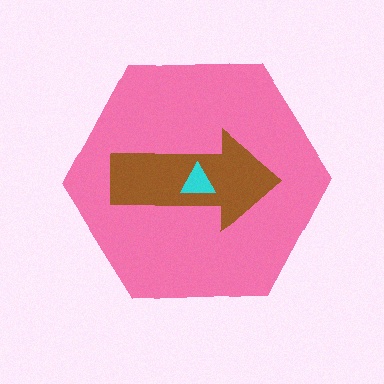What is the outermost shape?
The pink hexagon.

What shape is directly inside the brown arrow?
The cyan triangle.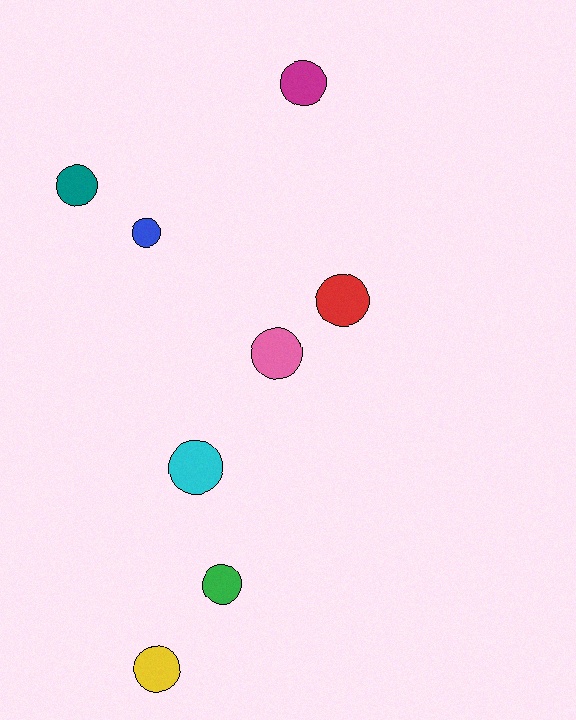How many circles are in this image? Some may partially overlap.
There are 8 circles.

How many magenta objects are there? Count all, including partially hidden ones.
There is 1 magenta object.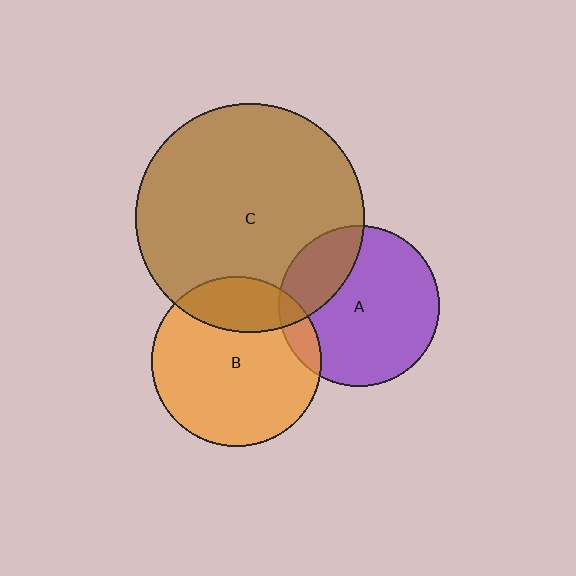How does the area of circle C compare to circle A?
Approximately 2.0 times.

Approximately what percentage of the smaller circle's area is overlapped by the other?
Approximately 25%.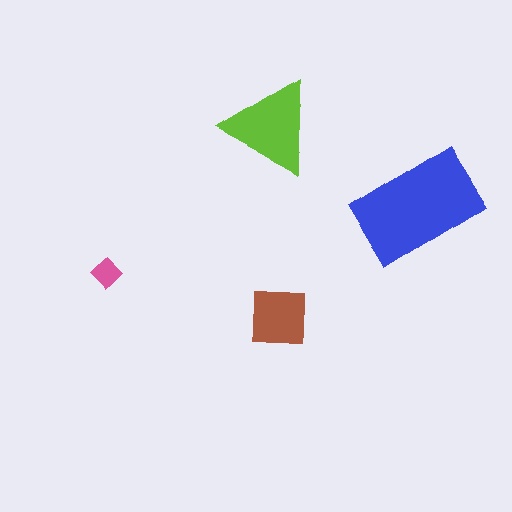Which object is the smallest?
The pink diamond.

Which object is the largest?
The blue rectangle.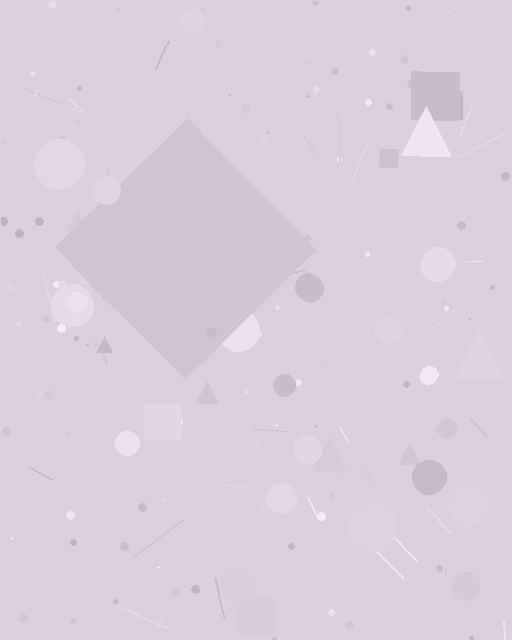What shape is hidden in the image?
A diamond is hidden in the image.